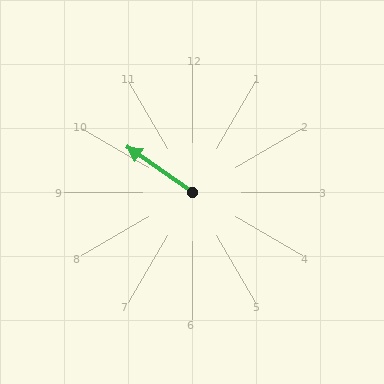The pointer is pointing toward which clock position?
Roughly 10 o'clock.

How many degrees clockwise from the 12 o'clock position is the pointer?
Approximately 305 degrees.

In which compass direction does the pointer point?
Northwest.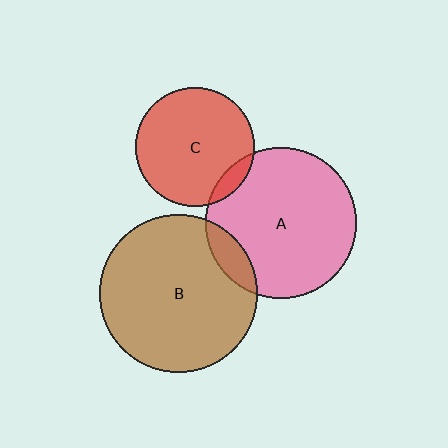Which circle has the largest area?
Circle B (brown).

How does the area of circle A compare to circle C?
Approximately 1.6 times.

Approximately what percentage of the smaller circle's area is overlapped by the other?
Approximately 10%.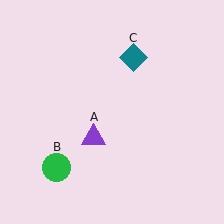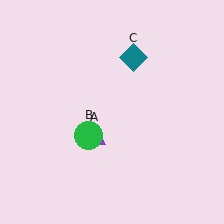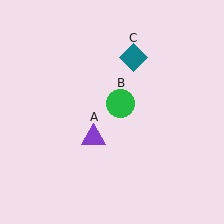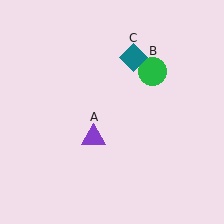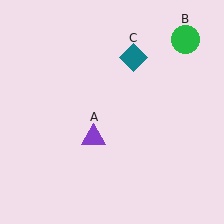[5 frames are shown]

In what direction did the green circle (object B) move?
The green circle (object B) moved up and to the right.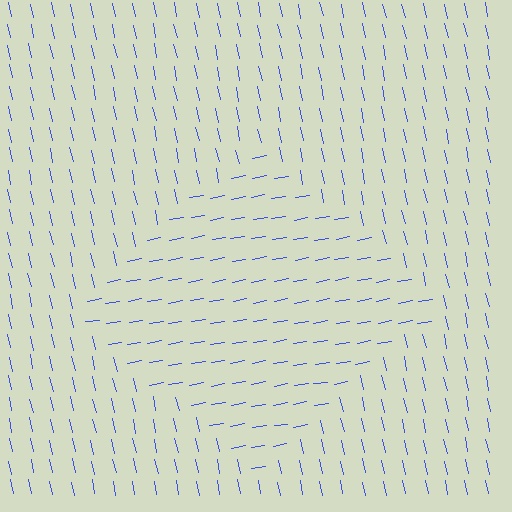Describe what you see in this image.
The image is filled with small blue line segments. A diamond region in the image has lines oriented differently from the surrounding lines, creating a visible texture boundary.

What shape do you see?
I see a diamond.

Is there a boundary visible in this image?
Yes, there is a texture boundary formed by a change in line orientation.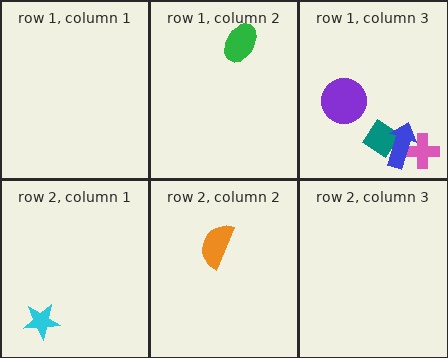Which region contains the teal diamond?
The row 1, column 3 region.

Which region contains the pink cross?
The row 1, column 3 region.